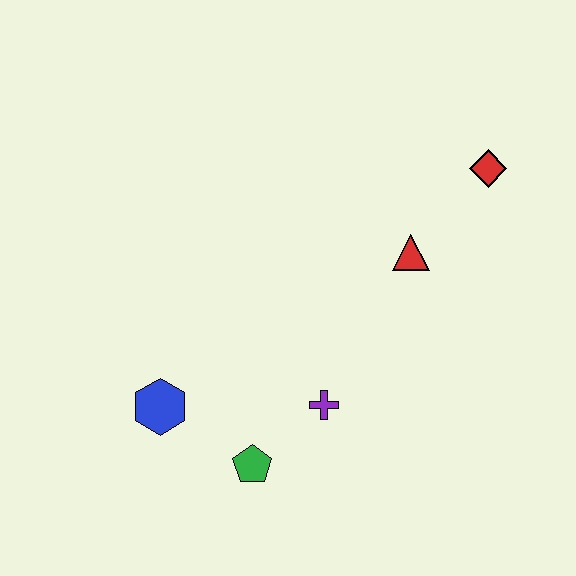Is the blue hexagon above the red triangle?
No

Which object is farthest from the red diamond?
The blue hexagon is farthest from the red diamond.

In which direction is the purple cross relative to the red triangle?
The purple cross is below the red triangle.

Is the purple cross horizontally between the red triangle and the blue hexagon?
Yes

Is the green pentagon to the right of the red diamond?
No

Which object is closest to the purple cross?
The green pentagon is closest to the purple cross.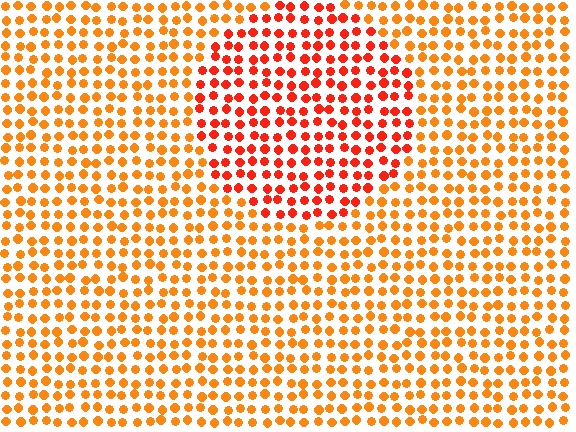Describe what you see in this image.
The image is filled with small orange elements in a uniform arrangement. A circle-shaped region is visible where the elements are tinted to a slightly different hue, forming a subtle color boundary.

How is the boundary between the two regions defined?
The boundary is defined purely by a slight shift in hue (about 27 degrees). Spacing, size, and orientation are identical on both sides.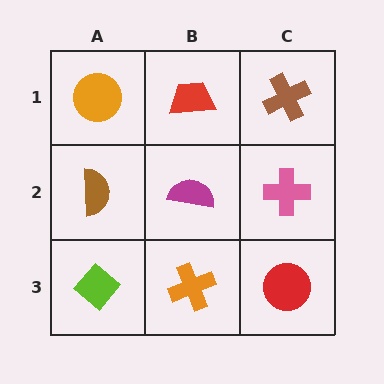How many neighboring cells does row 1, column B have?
3.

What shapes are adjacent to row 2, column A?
An orange circle (row 1, column A), a lime diamond (row 3, column A), a magenta semicircle (row 2, column B).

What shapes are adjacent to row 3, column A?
A brown semicircle (row 2, column A), an orange cross (row 3, column B).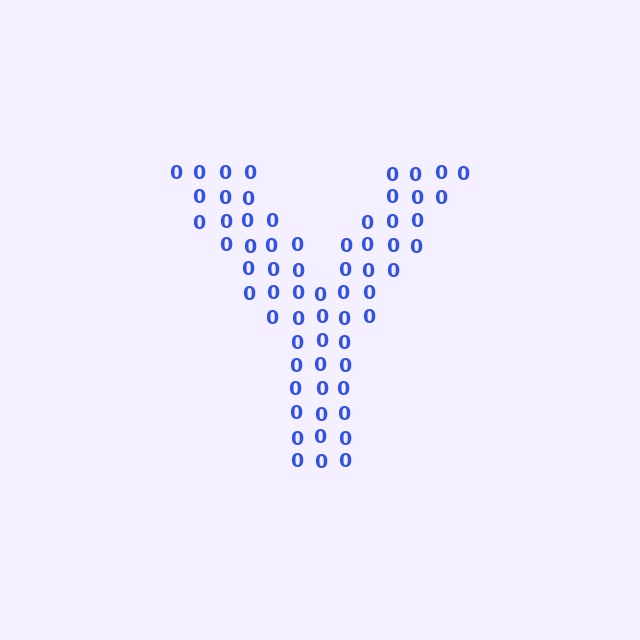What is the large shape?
The large shape is the letter Y.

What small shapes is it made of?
It is made of small digit 0's.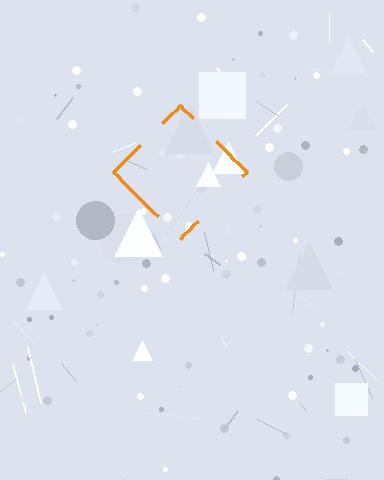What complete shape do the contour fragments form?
The contour fragments form a diamond.